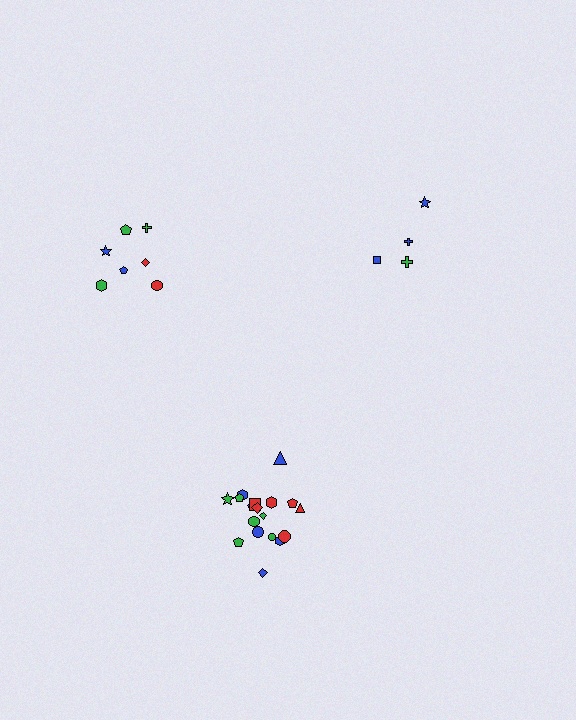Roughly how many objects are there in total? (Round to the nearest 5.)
Roughly 30 objects in total.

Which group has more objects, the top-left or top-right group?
The top-left group.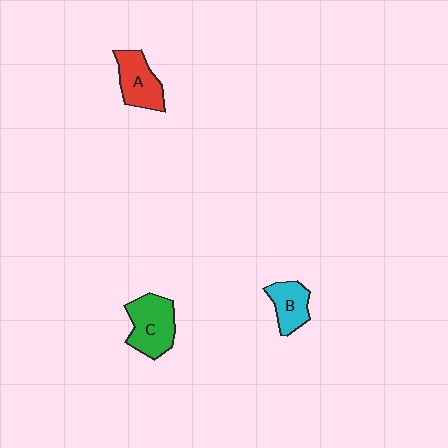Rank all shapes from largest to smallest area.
From largest to smallest: C (green), A (red), B (cyan).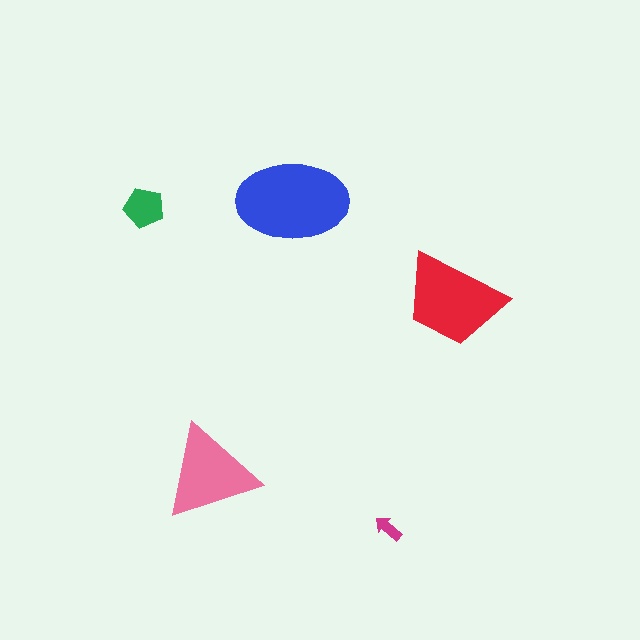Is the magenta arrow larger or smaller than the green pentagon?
Smaller.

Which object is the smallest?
The magenta arrow.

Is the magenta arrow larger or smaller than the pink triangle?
Smaller.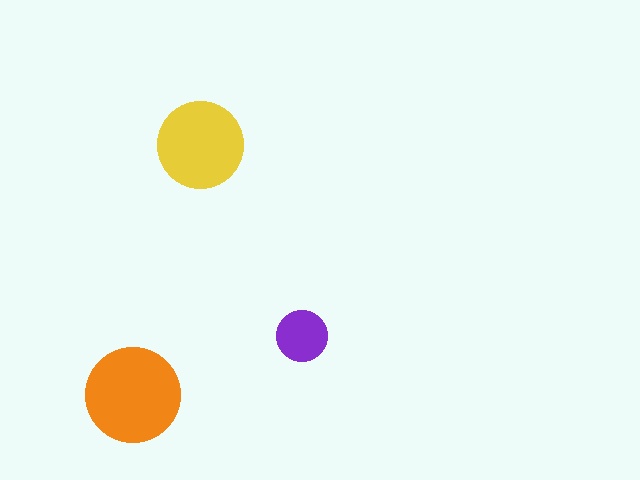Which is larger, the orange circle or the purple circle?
The orange one.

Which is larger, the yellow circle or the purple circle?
The yellow one.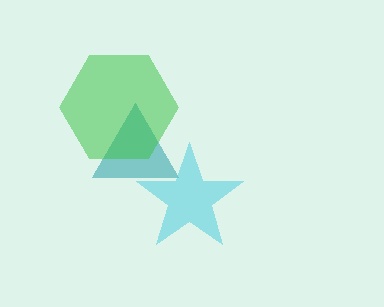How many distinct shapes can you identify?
There are 3 distinct shapes: a teal triangle, a green hexagon, a cyan star.